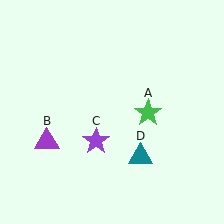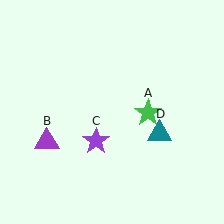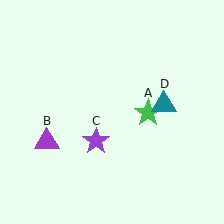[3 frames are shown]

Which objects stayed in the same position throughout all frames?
Green star (object A) and purple triangle (object B) and purple star (object C) remained stationary.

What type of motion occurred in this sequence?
The teal triangle (object D) rotated counterclockwise around the center of the scene.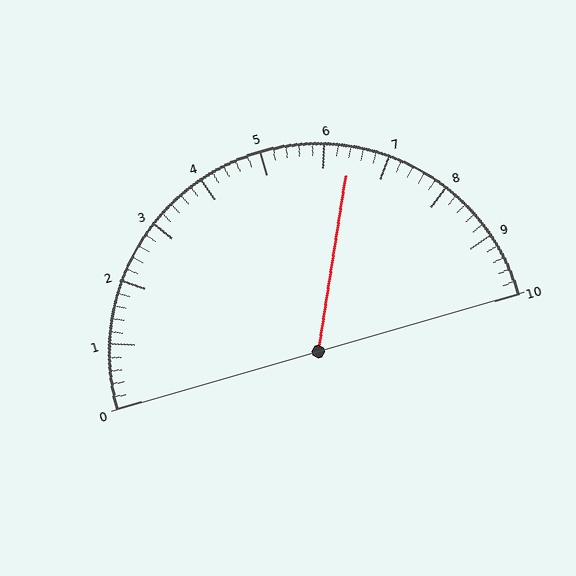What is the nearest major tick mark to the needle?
The nearest major tick mark is 6.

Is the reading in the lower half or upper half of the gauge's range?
The reading is in the upper half of the range (0 to 10).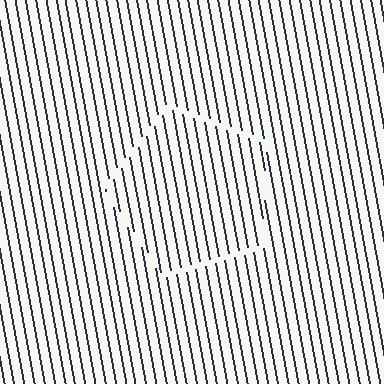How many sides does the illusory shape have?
5 sides — the line-ends trace a pentagon.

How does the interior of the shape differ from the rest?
The interior of the shape contains the same grating, shifted by half a period — the contour is defined by the phase discontinuity where line-ends from the inner and outer gratings abut.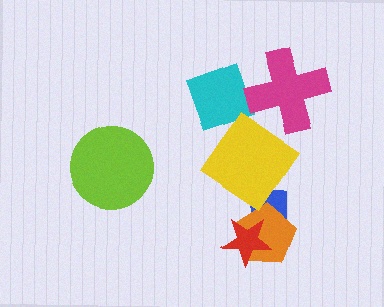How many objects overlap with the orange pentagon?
2 objects overlap with the orange pentagon.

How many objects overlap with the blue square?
3 objects overlap with the blue square.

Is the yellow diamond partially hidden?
No, no other shape covers it.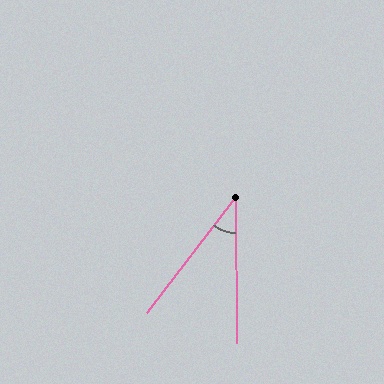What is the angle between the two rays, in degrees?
Approximately 38 degrees.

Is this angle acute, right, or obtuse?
It is acute.